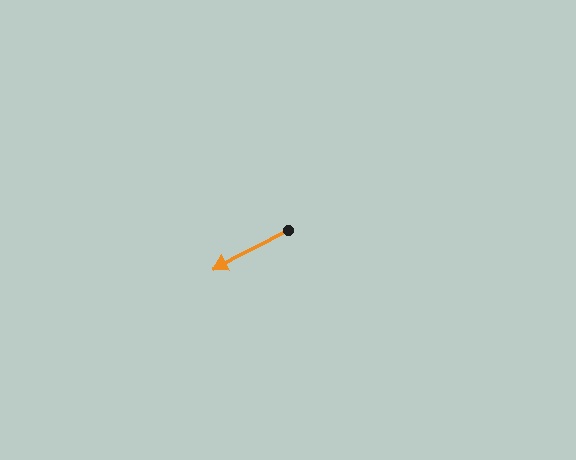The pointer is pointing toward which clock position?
Roughly 8 o'clock.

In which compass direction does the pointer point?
Southwest.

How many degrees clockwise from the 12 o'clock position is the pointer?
Approximately 242 degrees.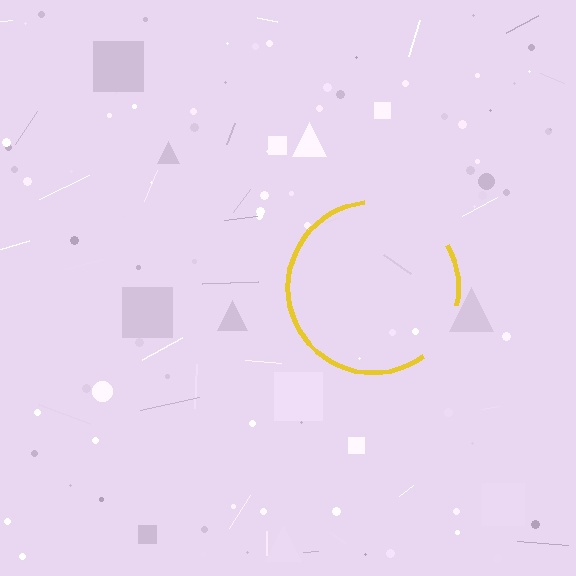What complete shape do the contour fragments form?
The contour fragments form a circle.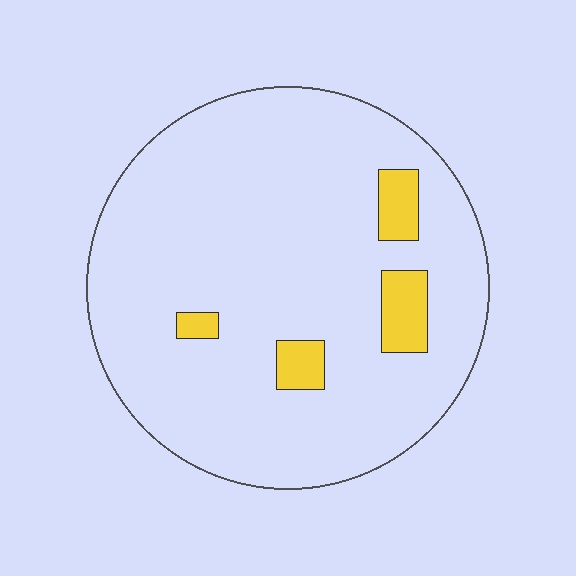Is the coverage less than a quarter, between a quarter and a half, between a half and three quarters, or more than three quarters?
Less than a quarter.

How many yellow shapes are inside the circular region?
4.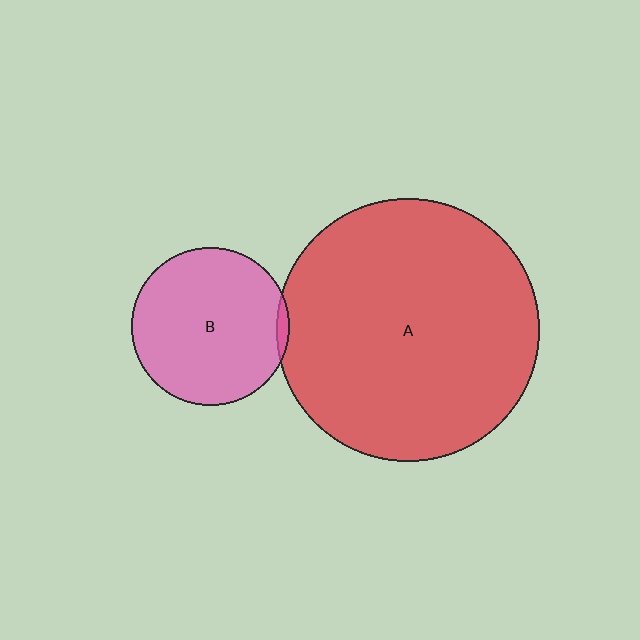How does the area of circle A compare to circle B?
Approximately 2.8 times.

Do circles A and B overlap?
Yes.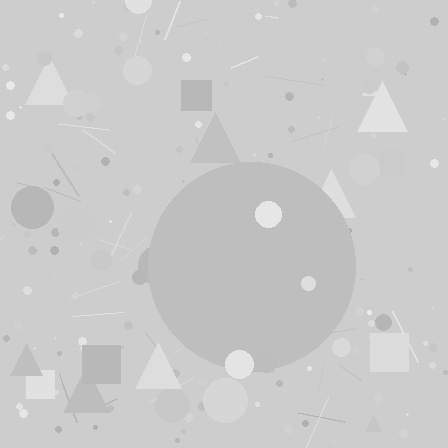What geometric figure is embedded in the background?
A circle is embedded in the background.